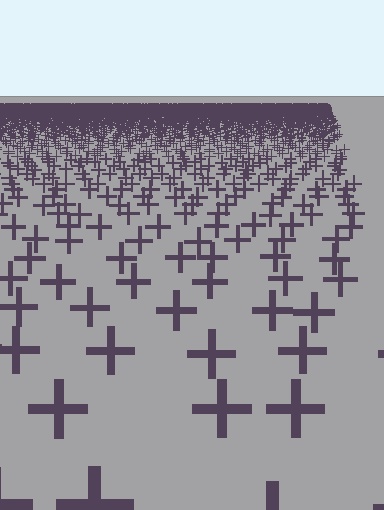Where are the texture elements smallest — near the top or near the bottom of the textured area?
Near the top.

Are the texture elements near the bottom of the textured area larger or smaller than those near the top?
Larger. Near the bottom, elements are closer to the viewer and appear at a bigger on-screen size.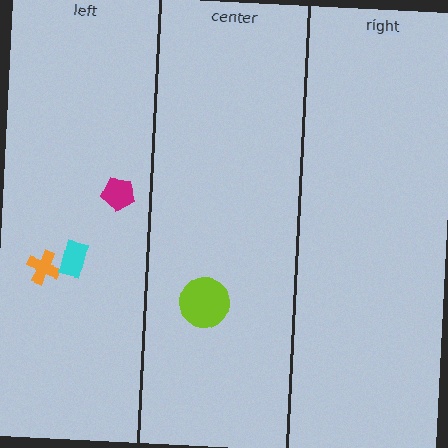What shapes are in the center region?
The lime circle.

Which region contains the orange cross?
The left region.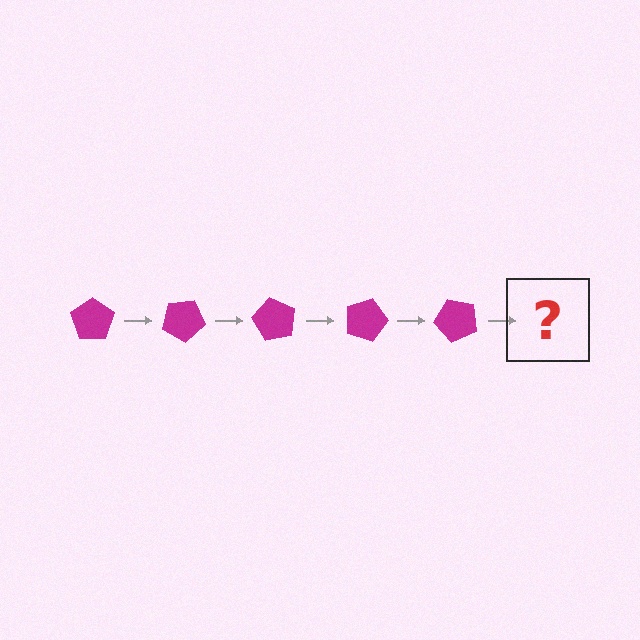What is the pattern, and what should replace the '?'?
The pattern is that the pentagon rotates 30 degrees each step. The '?' should be a magenta pentagon rotated 150 degrees.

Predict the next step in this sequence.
The next step is a magenta pentagon rotated 150 degrees.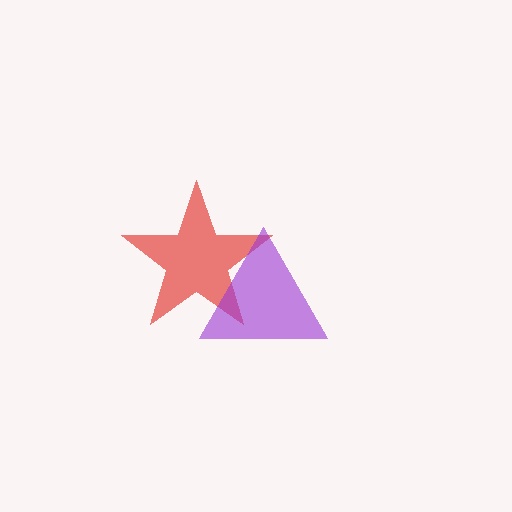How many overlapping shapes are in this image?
There are 2 overlapping shapes in the image.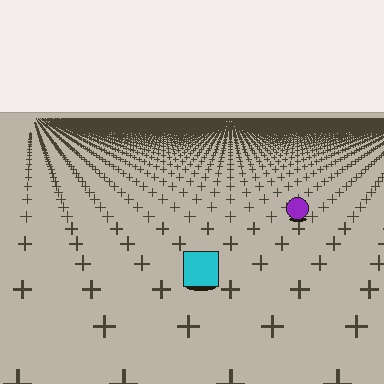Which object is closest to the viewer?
The cyan square is closest. The texture marks near it are larger and more spread out.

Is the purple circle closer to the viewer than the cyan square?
No. The cyan square is closer — you can tell from the texture gradient: the ground texture is coarser near it.